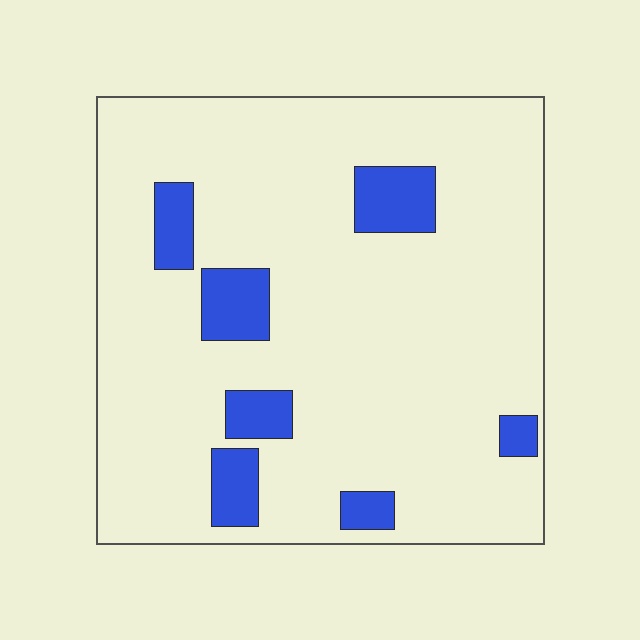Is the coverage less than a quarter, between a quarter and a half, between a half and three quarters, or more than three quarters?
Less than a quarter.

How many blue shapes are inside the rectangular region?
7.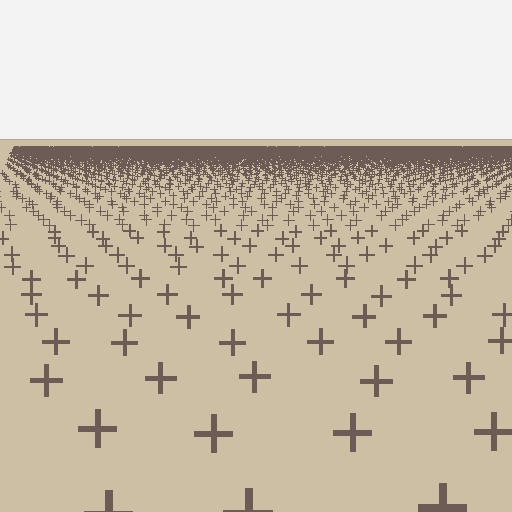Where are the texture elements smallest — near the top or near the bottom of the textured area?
Near the top.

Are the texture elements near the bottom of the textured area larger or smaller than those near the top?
Larger. Near the bottom, elements are closer to the viewer and appear at a bigger on-screen size.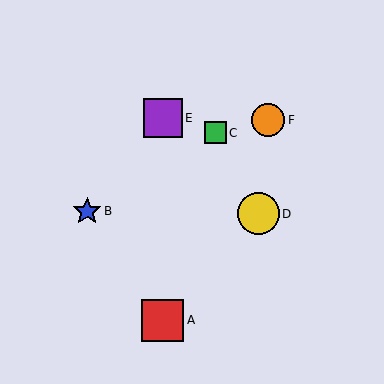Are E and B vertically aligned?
No, E is at x≈163 and B is at x≈87.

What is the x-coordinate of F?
Object F is at x≈268.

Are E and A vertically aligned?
Yes, both are at x≈163.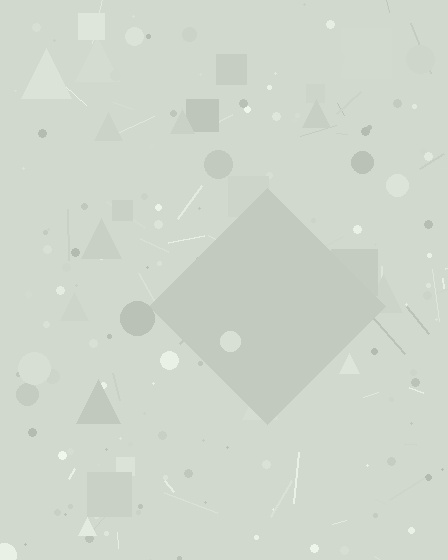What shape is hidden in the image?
A diamond is hidden in the image.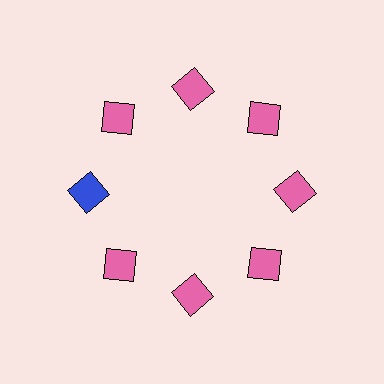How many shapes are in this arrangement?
There are 8 shapes arranged in a ring pattern.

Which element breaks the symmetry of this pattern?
The blue square at roughly the 9 o'clock position breaks the symmetry. All other shapes are pink squares.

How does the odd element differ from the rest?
It has a different color: blue instead of pink.